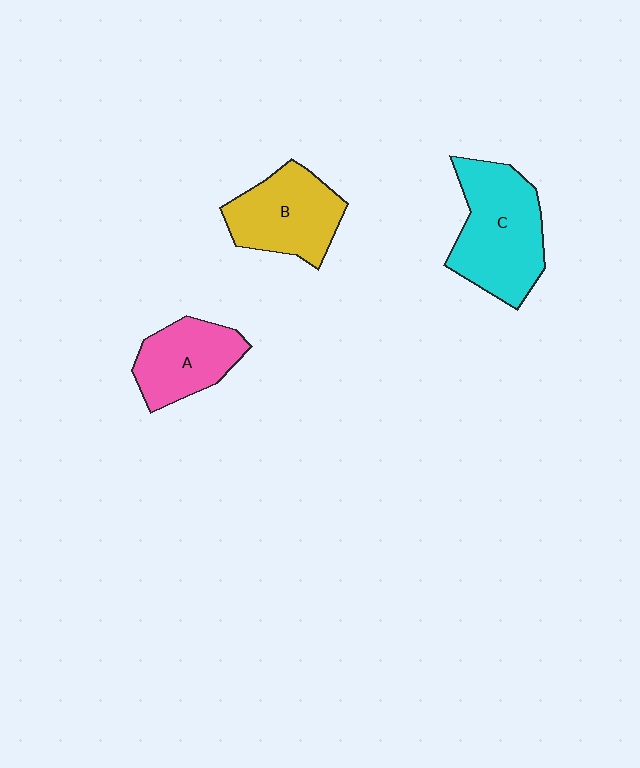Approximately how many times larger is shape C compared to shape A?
Approximately 1.5 times.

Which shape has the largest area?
Shape C (cyan).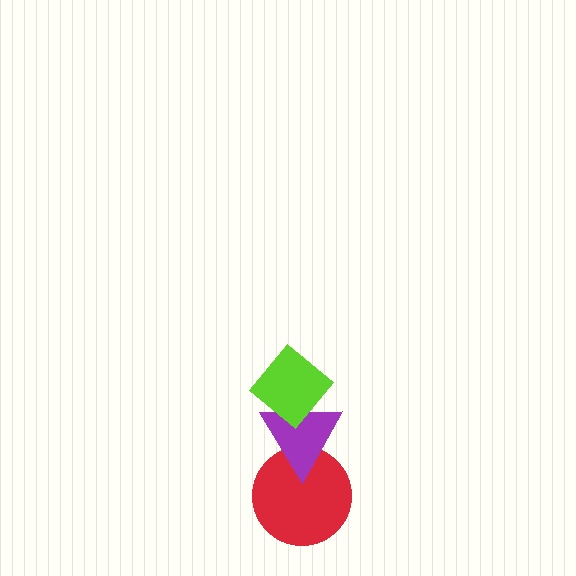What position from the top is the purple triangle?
The purple triangle is 2nd from the top.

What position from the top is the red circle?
The red circle is 3rd from the top.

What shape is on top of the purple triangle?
The lime diamond is on top of the purple triangle.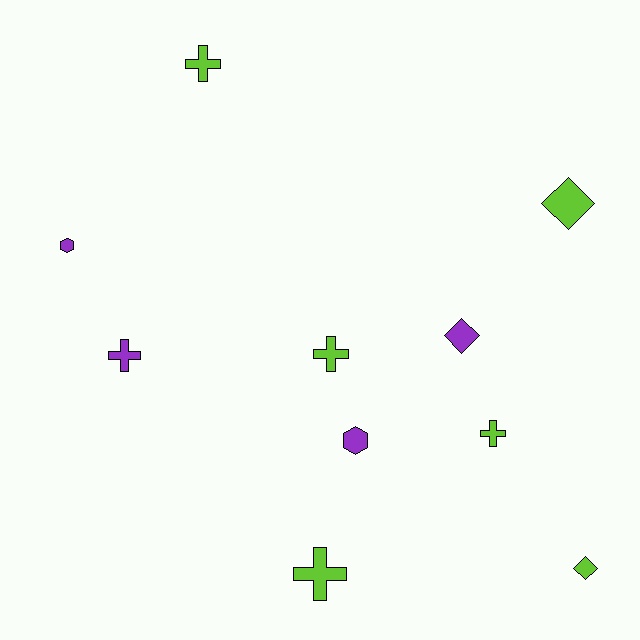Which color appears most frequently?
Lime, with 6 objects.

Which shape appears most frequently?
Cross, with 5 objects.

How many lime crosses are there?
There are 4 lime crosses.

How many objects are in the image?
There are 10 objects.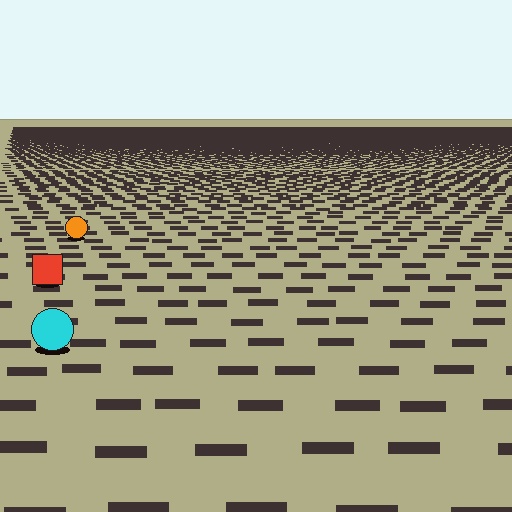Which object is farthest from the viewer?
The orange circle is farthest from the viewer. It appears smaller and the ground texture around it is denser.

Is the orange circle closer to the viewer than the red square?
No. The red square is closer — you can tell from the texture gradient: the ground texture is coarser near it.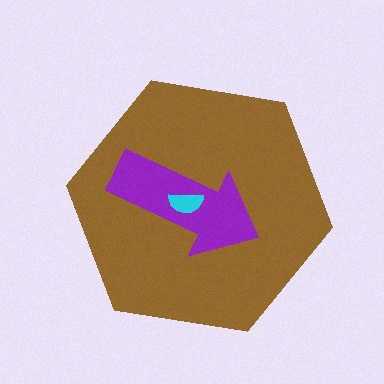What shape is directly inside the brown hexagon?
The purple arrow.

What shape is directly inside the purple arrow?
The cyan semicircle.